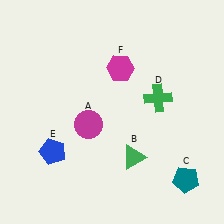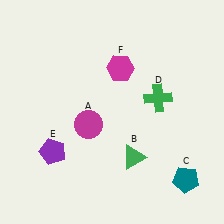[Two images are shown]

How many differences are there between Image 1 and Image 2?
There is 1 difference between the two images.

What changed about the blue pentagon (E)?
In Image 1, E is blue. In Image 2, it changed to purple.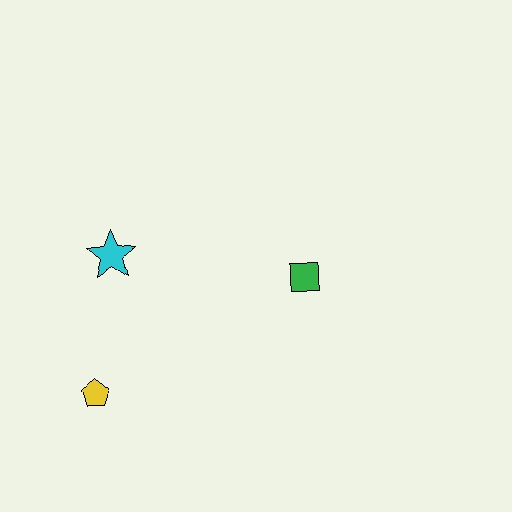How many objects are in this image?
There are 3 objects.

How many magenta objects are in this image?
There are no magenta objects.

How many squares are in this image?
There is 1 square.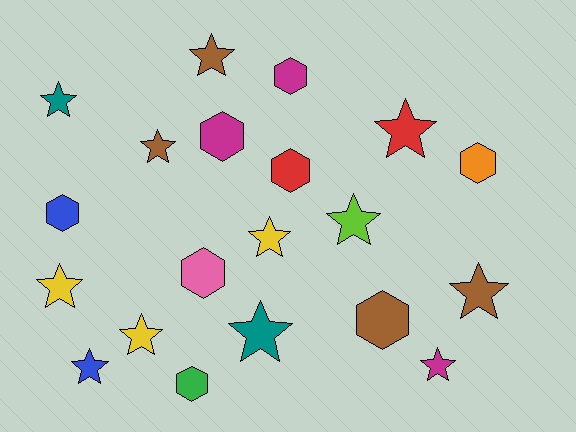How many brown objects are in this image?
There are 4 brown objects.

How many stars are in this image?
There are 12 stars.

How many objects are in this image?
There are 20 objects.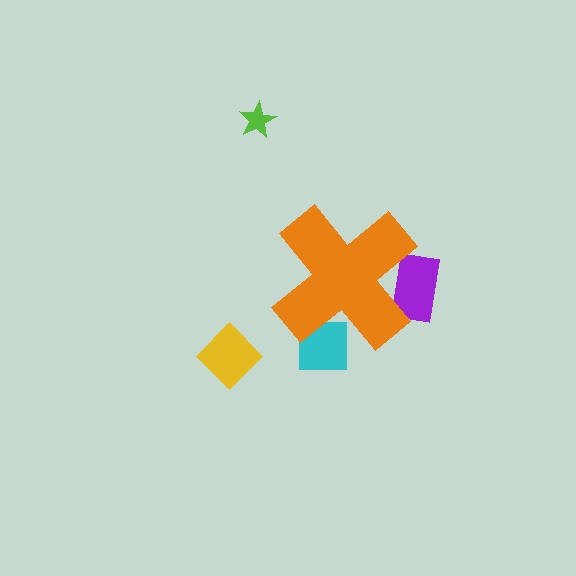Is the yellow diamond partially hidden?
No, the yellow diamond is fully visible.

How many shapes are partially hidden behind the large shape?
2 shapes are partially hidden.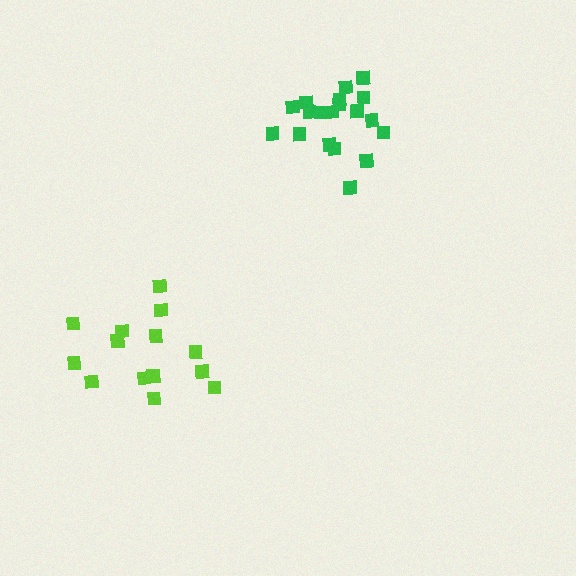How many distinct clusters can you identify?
There are 2 distinct clusters.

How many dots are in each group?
Group 1: 14 dots, Group 2: 19 dots (33 total).